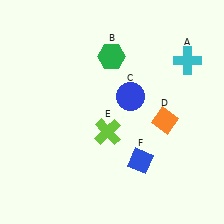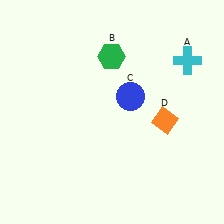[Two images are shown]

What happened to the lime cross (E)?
The lime cross (E) was removed in Image 2. It was in the bottom-left area of Image 1.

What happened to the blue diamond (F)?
The blue diamond (F) was removed in Image 2. It was in the bottom-right area of Image 1.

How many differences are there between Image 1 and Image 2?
There are 2 differences between the two images.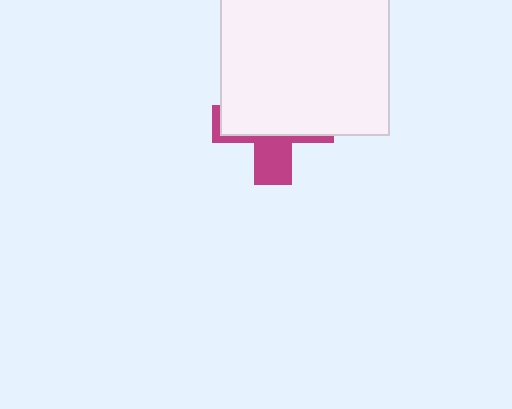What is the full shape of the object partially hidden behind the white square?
The partially hidden object is a magenta cross.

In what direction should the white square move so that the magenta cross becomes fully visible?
The white square should move up. That is the shortest direction to clear the overlap and leave the magenta cross fully visible.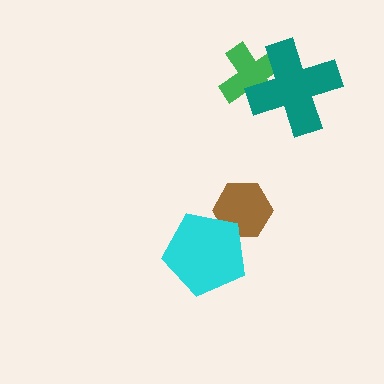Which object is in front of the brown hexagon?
The cyan pentagon is in front of the brown hexagon.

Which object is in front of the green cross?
The teal cross is in front of the green cross.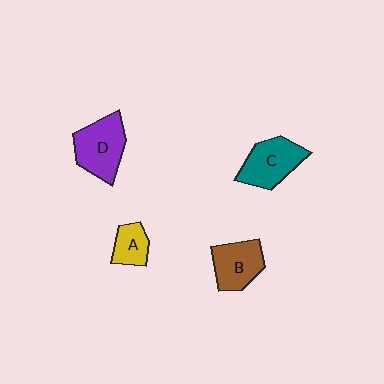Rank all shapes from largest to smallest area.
From largest to smallest: D (purple), C (teal), B (brown), A (yellow).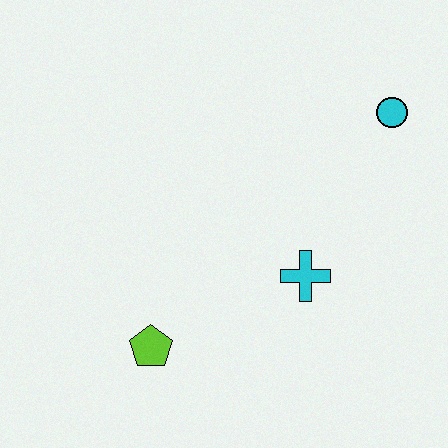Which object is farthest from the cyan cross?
The cyan circle is farthest from the cyan cross.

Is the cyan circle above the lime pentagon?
Yes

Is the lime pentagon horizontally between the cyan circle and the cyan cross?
No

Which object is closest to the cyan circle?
The cyan cross is closest to the cyan circle.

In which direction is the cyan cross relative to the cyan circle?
The cyan cross is below the cyan circle.